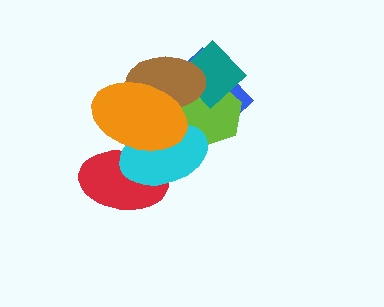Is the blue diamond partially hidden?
Yes, it is partially covered by another shape.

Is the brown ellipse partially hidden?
Yes, it is partially covered by another shape.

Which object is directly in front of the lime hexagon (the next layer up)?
The teal diamond is directly in front of the lime hexagon.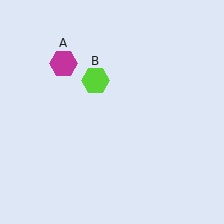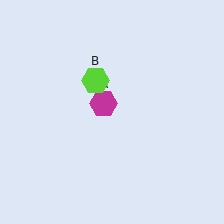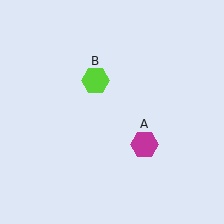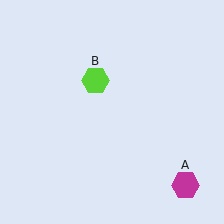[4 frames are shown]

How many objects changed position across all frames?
1 object changed position: magenta hexagon (object A).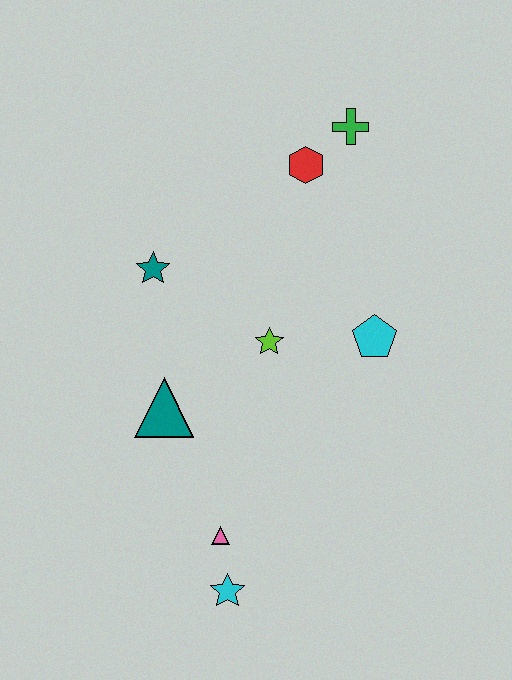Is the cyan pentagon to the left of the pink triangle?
No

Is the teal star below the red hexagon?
Yes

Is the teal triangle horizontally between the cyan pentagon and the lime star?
No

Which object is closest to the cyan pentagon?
The lime star is closest to the cyan pentagon.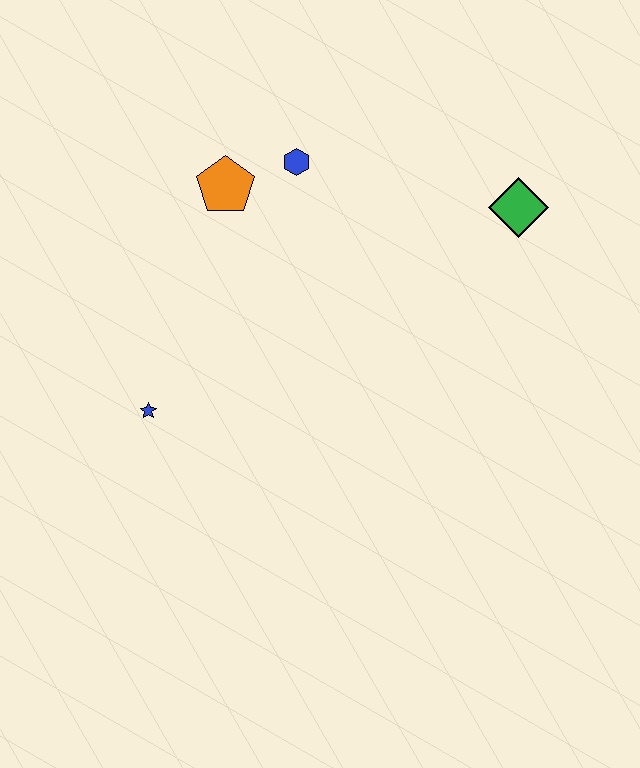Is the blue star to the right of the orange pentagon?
No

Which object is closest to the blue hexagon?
The orange pentagon is closest to the blue hexagon.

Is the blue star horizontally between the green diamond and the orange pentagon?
No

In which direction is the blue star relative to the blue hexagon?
The blue star is below the blue hexagon.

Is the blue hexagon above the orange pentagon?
Yes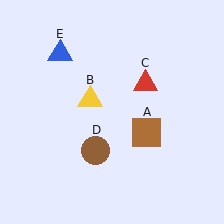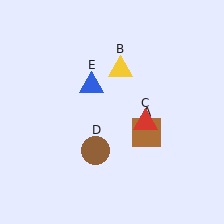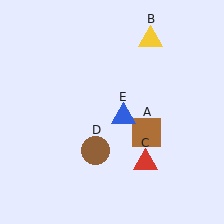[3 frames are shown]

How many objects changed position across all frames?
3 objects changed position: yellow triangle (object B), red triangle (object C), blue triangle (object E).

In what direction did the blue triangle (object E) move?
The blue triangle (object E) moved down and to the right.